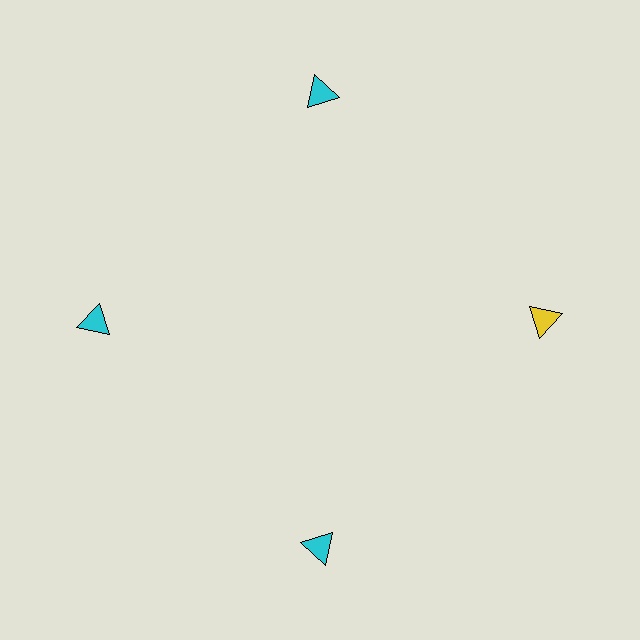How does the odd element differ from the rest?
It has a different color: yellow instead of cyan.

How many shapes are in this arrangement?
There are 4 shapes arranged in a ring pattern.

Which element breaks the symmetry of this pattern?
The yellow triangle at roughly the 3 o'clock position breaks the symmetry. All other shapes are cyan triangles.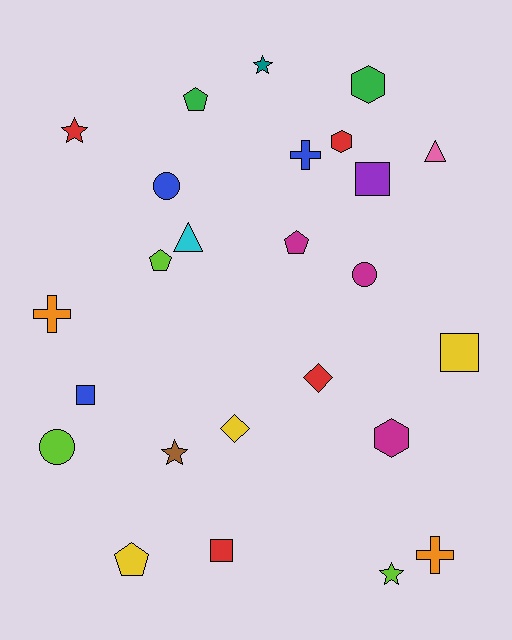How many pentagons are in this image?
There are 4 pentagons.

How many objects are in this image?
There are 25 objects.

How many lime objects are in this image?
There are 3 lime objects.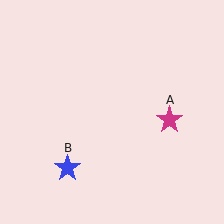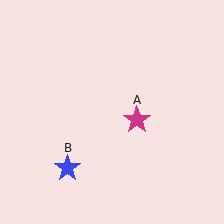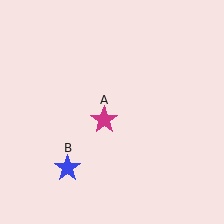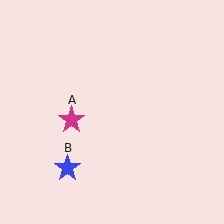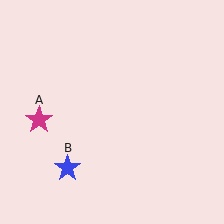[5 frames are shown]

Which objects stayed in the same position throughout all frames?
Blue star (object B) remained stationary.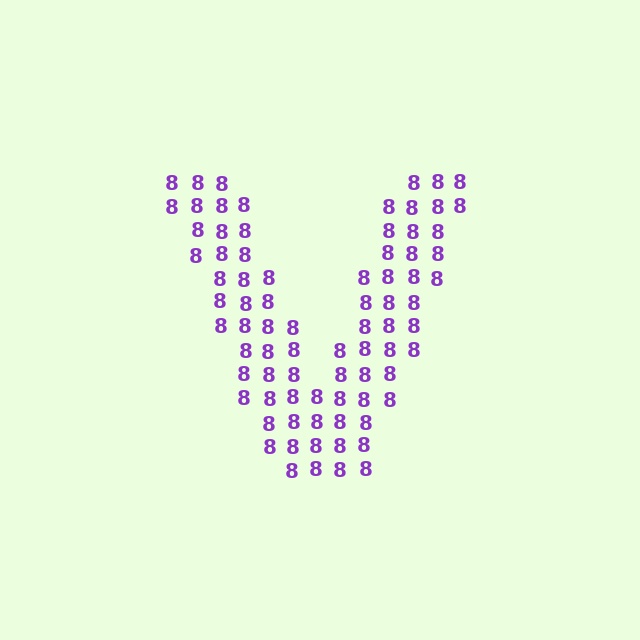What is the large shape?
The large shape is the letter V.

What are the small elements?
The small elements are digit 8's.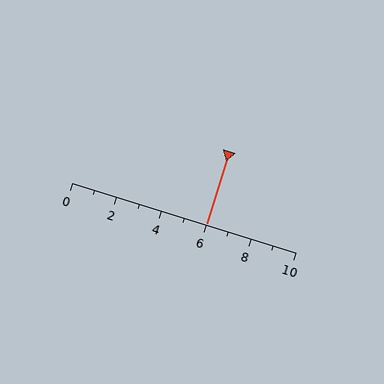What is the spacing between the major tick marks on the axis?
The major ticks are spaced 2 apart.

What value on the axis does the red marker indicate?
The marker indicates approximately 6.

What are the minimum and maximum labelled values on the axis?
The axis runs from 0 to 10.